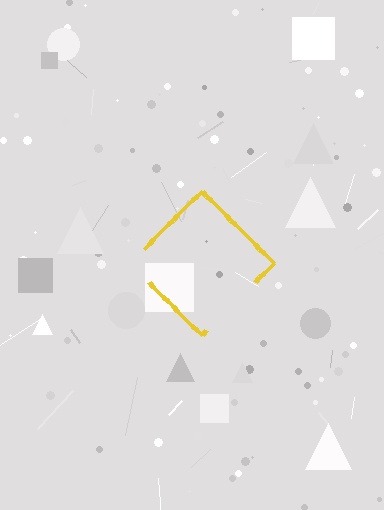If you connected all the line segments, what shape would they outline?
They would outline a diamond.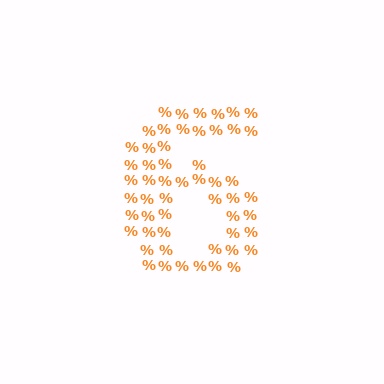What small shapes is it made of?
It is made of small percent signs.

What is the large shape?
The large shape is the digit 6.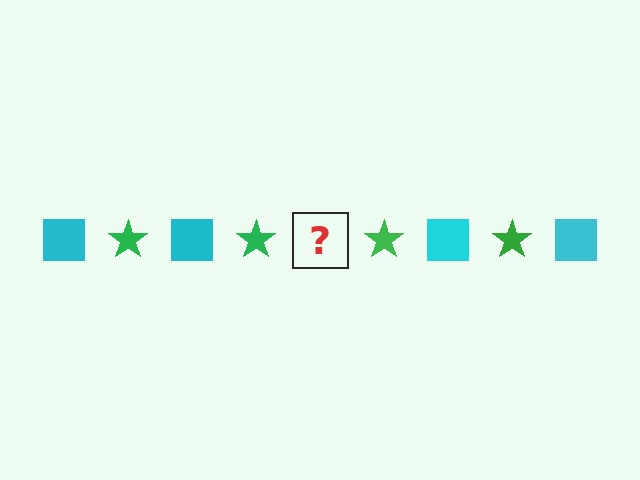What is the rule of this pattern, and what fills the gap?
The rule is that the pattern alternates between cyan square and green star. The gap should be filled with a cyan square.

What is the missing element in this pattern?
The missing element is a cyan square.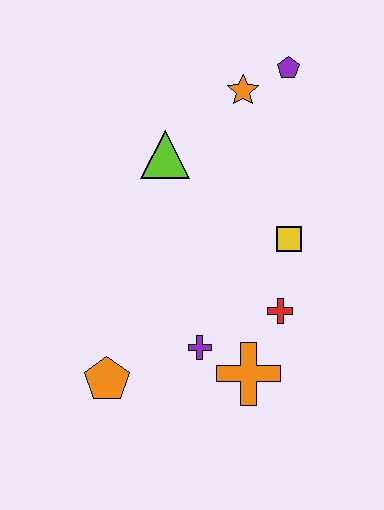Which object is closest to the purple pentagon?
The orange star is closest to the purple pentagon.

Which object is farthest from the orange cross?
The purple pentagon is farthest from the orange cross.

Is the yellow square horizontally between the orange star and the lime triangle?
No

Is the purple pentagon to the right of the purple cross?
Yes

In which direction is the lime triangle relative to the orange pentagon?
The lime triangle is above the orange pentagon.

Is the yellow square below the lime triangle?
Yes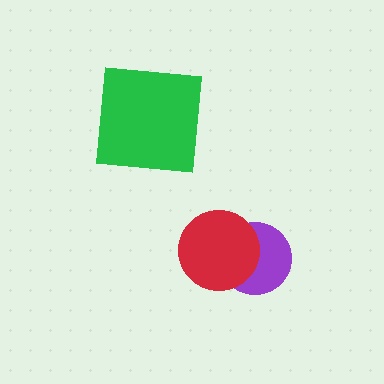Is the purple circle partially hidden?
Yes, it is partially covered by another shape.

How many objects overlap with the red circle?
1 object overlaps with the red circle.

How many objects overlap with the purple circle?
1 object overlaps with the purple circle.